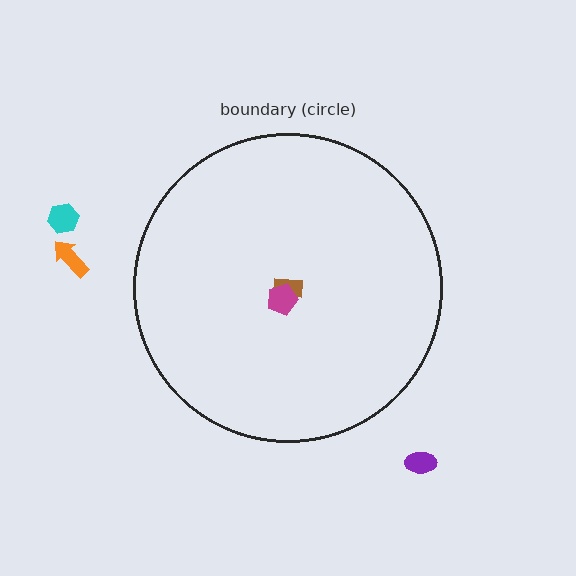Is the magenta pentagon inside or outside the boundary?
Inside.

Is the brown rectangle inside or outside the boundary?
Inside.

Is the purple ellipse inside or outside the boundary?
Outside.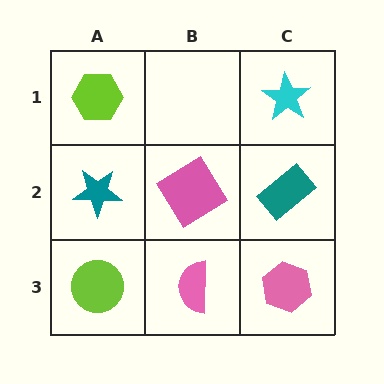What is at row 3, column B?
A pink semicircle.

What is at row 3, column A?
A lime circle.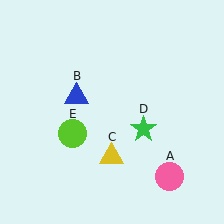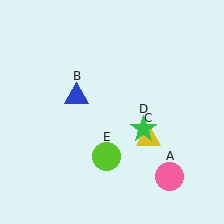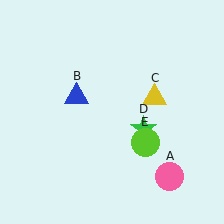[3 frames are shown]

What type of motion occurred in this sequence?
The yellow triangle (object C), lime circle (object E) rotated counterclockwise around the center of the scene.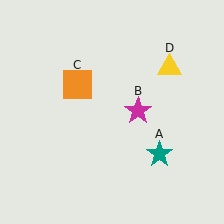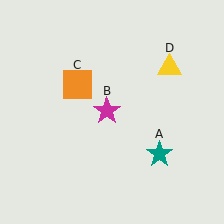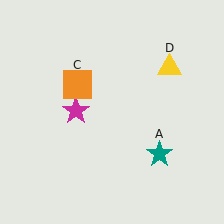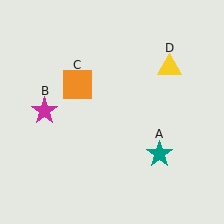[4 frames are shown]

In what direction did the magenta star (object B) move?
The magenta star (object B) moved left.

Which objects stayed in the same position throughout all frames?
Teal star (object A) and orange square (object C) and yellow triangle (object D) remained stationary.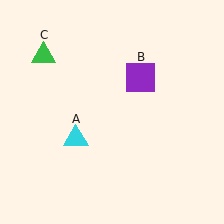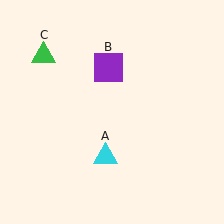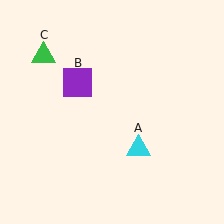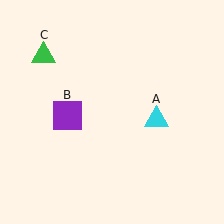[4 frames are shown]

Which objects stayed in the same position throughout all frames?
Green triangle (object C) remained stationary.